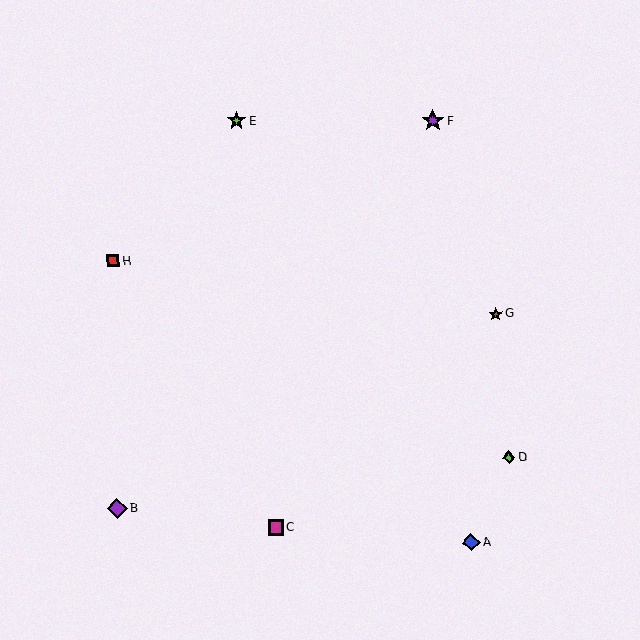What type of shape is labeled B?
Shape B is a purple diamond.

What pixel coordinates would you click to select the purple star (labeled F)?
Click at (433, 121) to select the purple star F.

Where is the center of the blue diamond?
The center of the blue diamond is at (471, 542).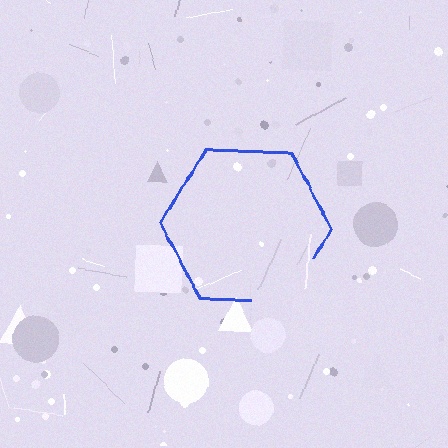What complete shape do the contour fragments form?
The contour fragments form a hexagon.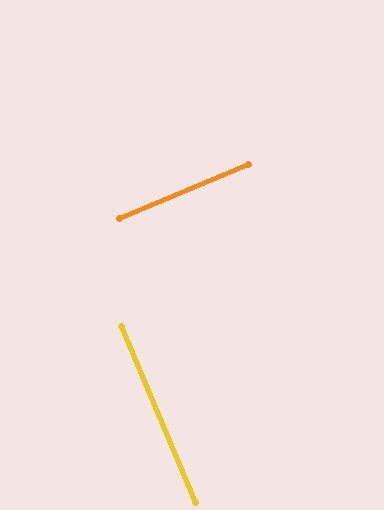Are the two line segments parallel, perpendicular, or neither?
Perpendicular — they meet at approximately 90°.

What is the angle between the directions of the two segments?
Approximately 90 degrees.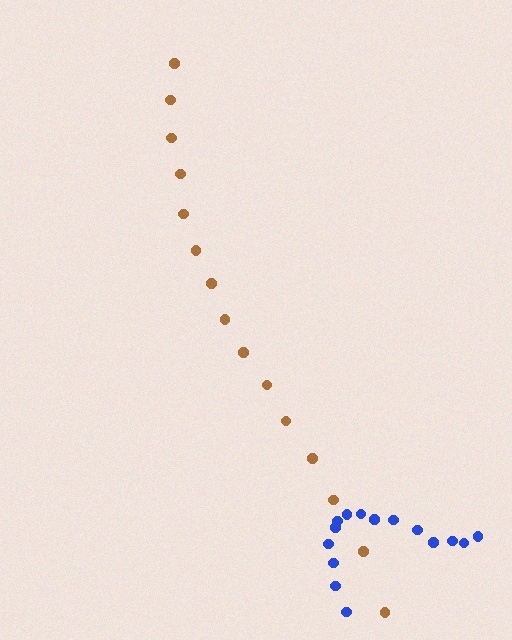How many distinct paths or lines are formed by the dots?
There are 2 distinct paths.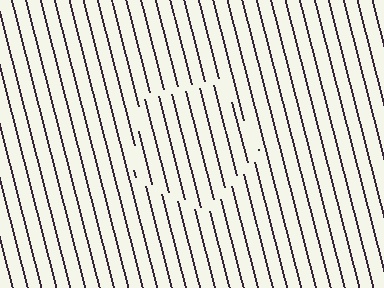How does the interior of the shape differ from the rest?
The interior of the shape contains the same grating, shifted by half a period — the contour is defined by the phase discontinuity where line-ends from the inner and outer gratings abut.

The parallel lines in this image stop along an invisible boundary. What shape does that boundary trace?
An illusory pentagon. The interior of the shape contains the same grating, shifted by half a period — the contour is defined by the phase discontinuity where line-ends from the inner and outer gratings abut.